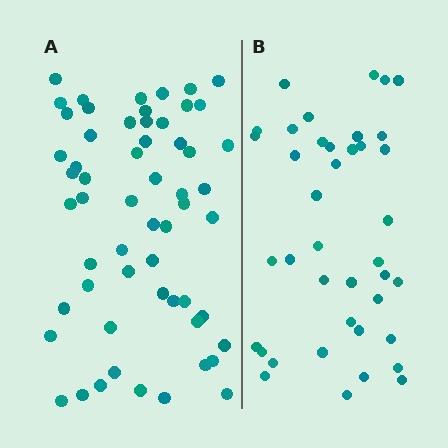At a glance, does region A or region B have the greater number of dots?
Region A (the left region) has more dots.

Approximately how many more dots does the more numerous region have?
Region A has approximately 20 more dots than region B.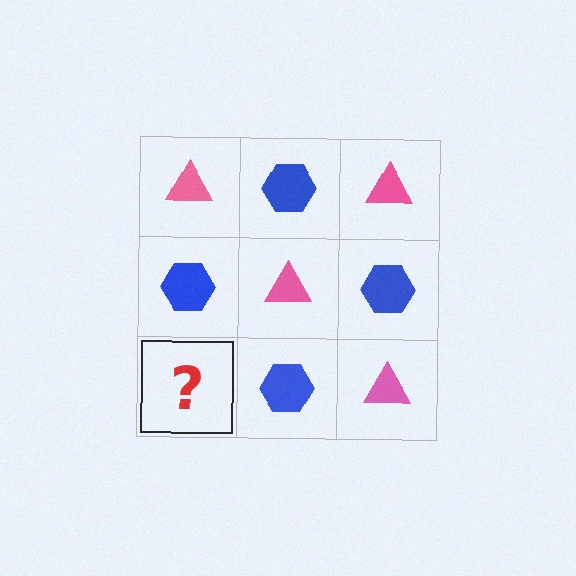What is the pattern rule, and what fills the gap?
The rule is that it alternates pink triangle and blue hexagon in a checkerboard pattern. The gap should be filled with a pink triangle.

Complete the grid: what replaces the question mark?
The question mark should be replaced with a pink triangle.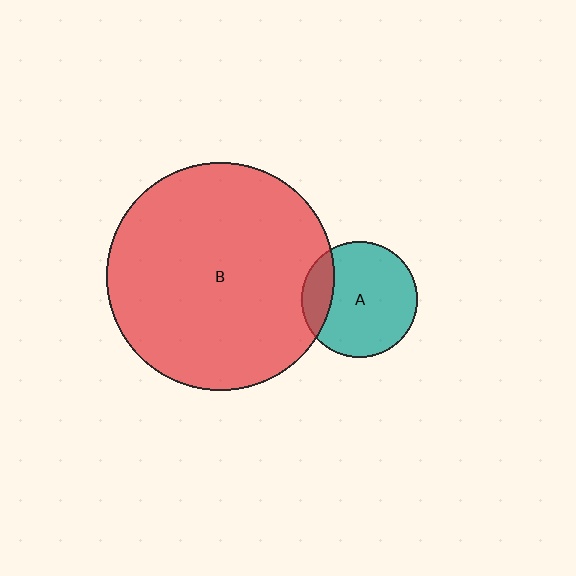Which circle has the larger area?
Circle B (red).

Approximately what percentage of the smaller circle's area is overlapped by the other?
Approximately 20%.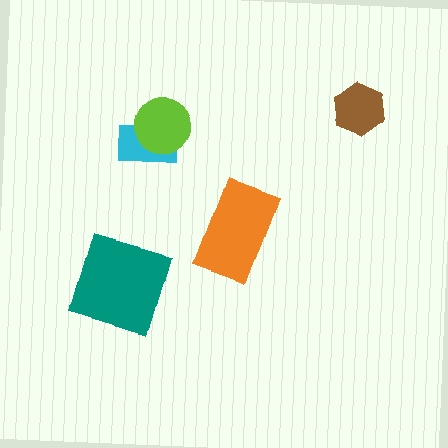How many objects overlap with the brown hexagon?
0 objects overlap with the brown hexagon.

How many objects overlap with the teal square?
0 objects overlap with the teal square.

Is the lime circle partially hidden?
No, no other shape covers it.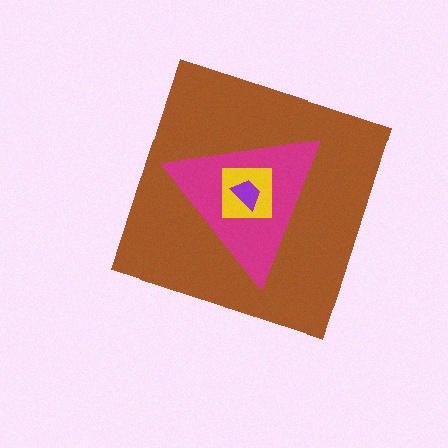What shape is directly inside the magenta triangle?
The yellow square.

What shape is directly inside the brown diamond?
The magenta triangle.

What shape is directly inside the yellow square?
The purple trapezoid.